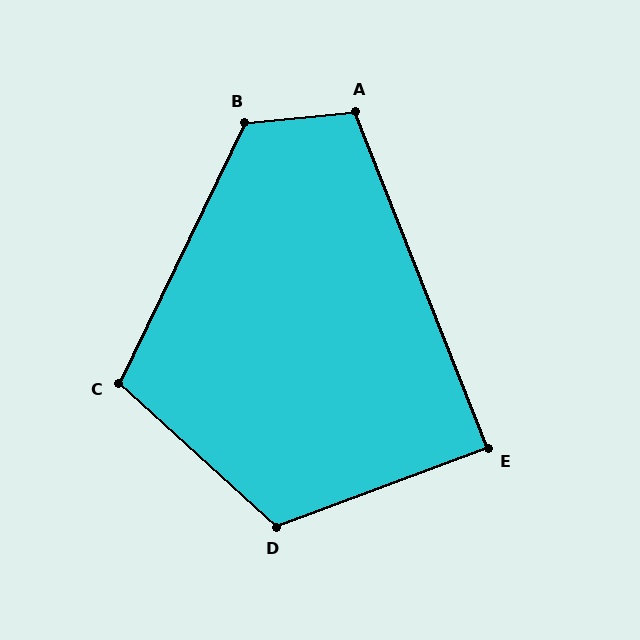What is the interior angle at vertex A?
Approximately 106 degrees (obtuse).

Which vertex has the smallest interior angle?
E, at approximately 89 degrees.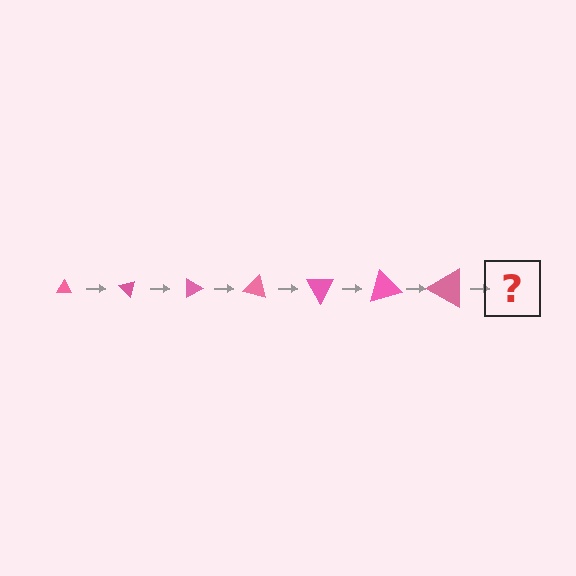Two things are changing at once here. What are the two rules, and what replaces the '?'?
The two rules are that the triangle grows larger each step and it rotates 45 degrees each step. The '?' should be a triangle, larger than the previous one and rotated 315 degrees from the start.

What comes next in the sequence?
The next element should be a triangle, larger than the previous one and rotated 315 degrees from the start.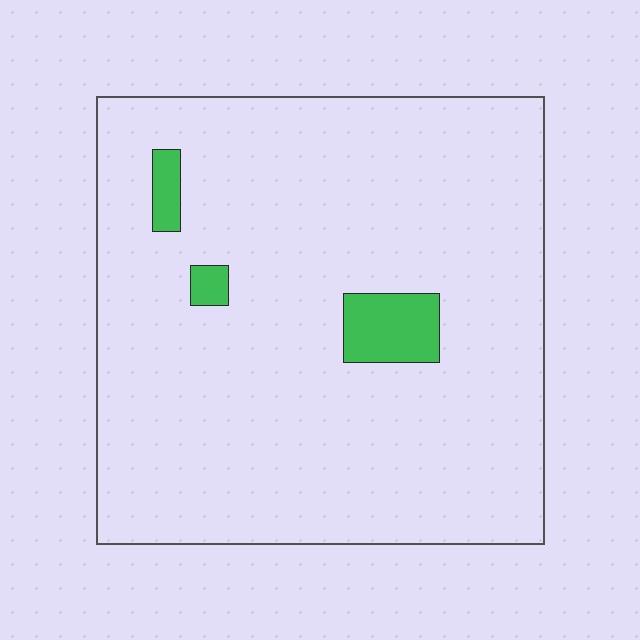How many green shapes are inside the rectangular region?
3.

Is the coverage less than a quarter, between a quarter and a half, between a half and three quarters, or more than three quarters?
Less than a quarter.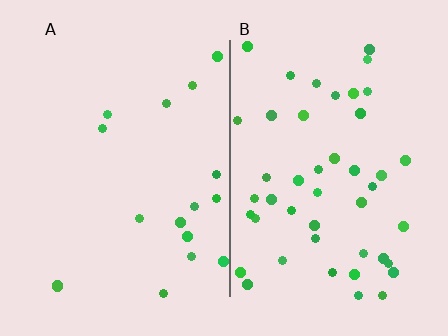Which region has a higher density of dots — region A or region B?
B (the right).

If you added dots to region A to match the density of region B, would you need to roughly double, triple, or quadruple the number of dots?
Approximately triple.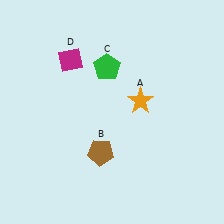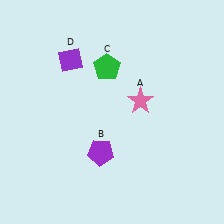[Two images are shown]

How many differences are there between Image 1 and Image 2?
There are 3 differences between the two images.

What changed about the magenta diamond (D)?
In Image 1, D is magenta. In Image 2, it changed to purple.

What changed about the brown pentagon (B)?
In Image 1, B is brown. In Image 2, it changed to purple.